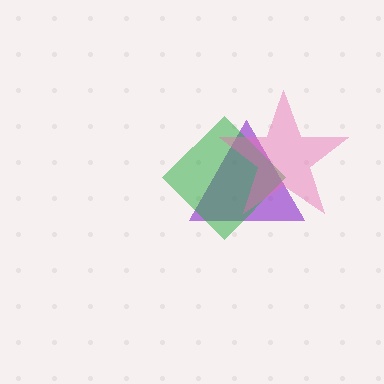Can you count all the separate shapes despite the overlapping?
Yes, there are 3 separate shapes.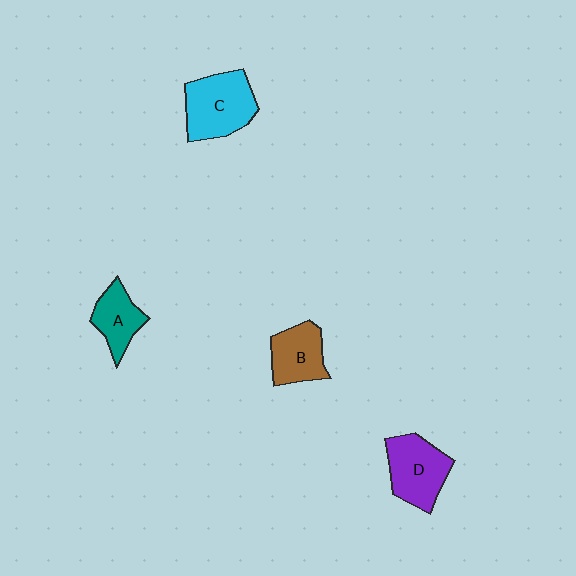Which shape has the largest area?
Shape C (cyan).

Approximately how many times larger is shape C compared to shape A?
Approximately 1.6 times.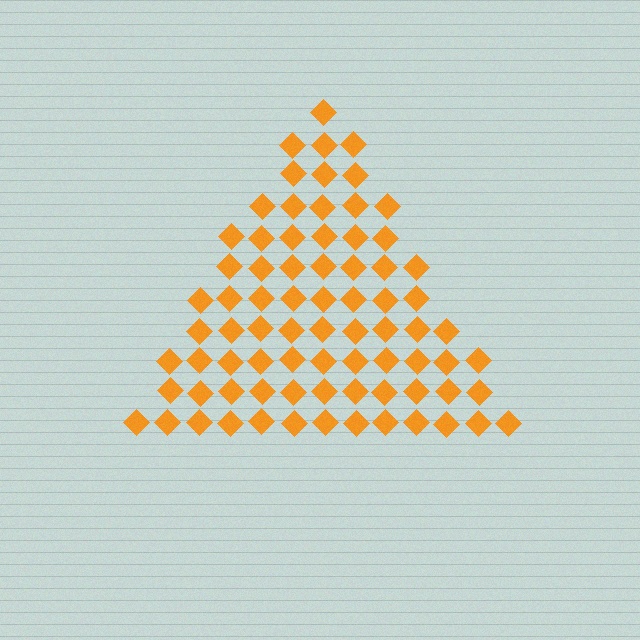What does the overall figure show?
The overall figure shows a triangle.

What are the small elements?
The small elements are diamonds.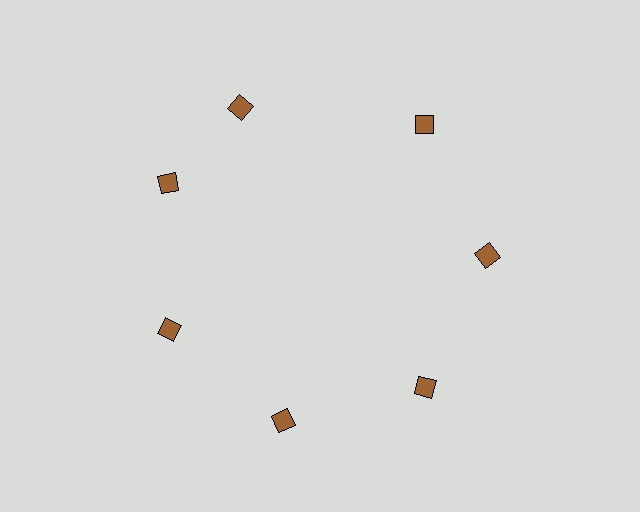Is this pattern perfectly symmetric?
No. The 7 brown diamonds are arranged in a ring, but one element near the 12 o'clock position is rotated out of alignment along the ring, breaking the 7-fold rotational symmetry.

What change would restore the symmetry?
The symmetry would be restored by rotating it back into even spacing with its neighbors so that all 7 diamonds sit at equal angles and equal distance from the center.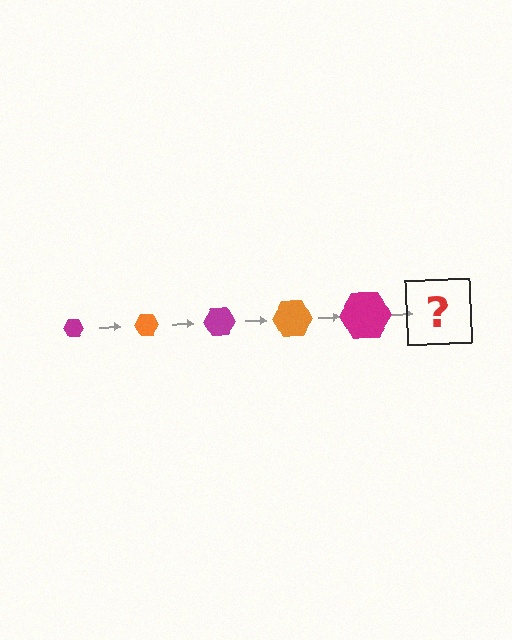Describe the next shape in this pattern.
It should be an orange hexagon, larger than the previous one.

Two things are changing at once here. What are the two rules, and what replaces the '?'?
The two rules are that the hexagon grows larger each step and the color cycles through magenta and orange. The '?' should be an orange hexagon, larger than the previous one.